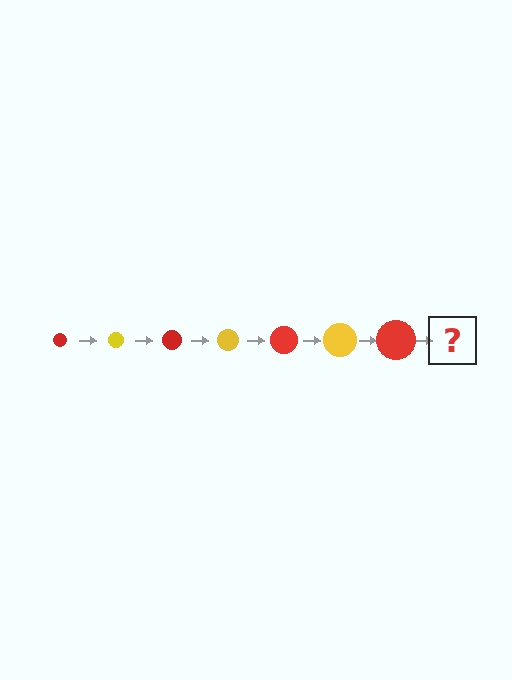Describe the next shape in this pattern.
It should be a yellow circle, larger than the previous one.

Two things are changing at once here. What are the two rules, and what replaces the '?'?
The two rules are that the circle grows larger each step and the color cycles through red and yellow. The '?' should be a yellow circle, larger than the previous one.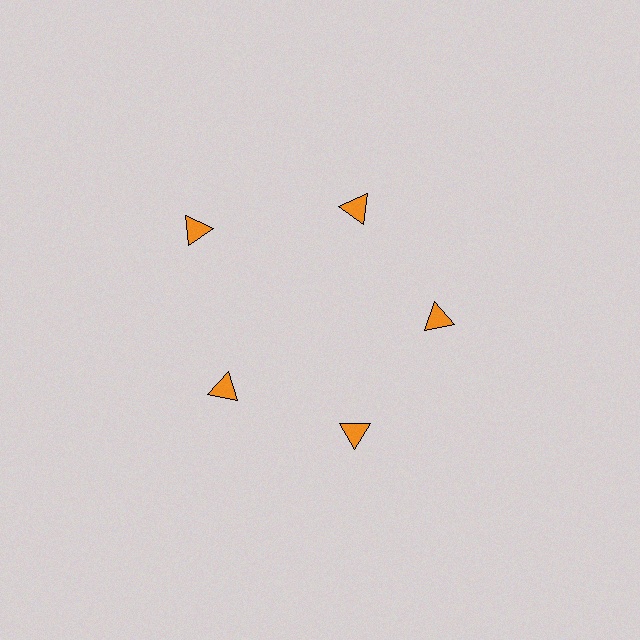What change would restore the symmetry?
The symmetry would be restored by moving it inward, back onto the ring so that all 5 triangles sit at equal angles and equal distance from the center.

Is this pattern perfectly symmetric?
No. The 5 orange triangles are arranged in a ring, but one element near the 10 o'clock position is pushed outward from the center, breaking the 5-fold rotational symmetry.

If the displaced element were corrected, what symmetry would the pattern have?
It would have 5-fold rotational symmetry — the pattern would map onto itself every 72 degrees.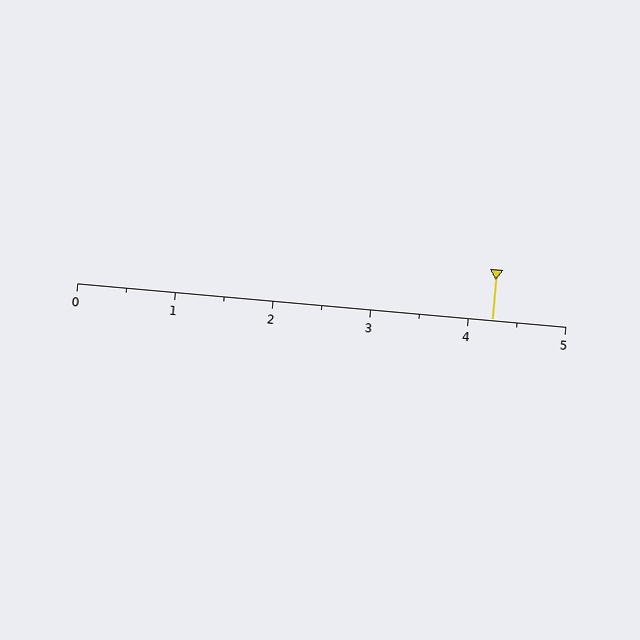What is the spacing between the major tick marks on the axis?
The major ticks are spaced 1 apart.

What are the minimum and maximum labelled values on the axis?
The axis runs from 0 to 5.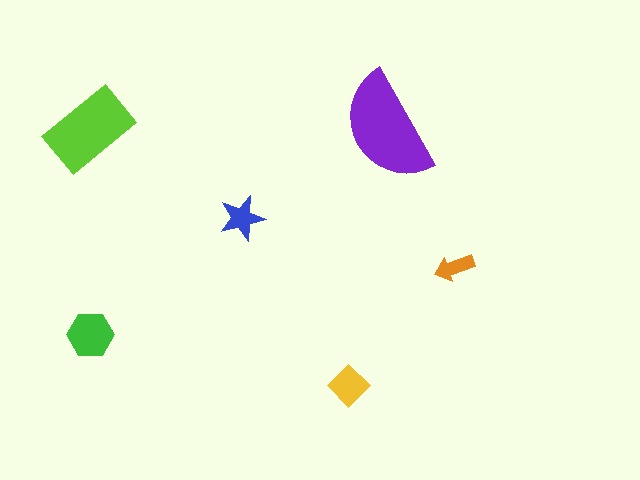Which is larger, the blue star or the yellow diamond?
The yellow diamond.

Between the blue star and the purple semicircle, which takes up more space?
The purple semicircle.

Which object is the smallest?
The orange arrow.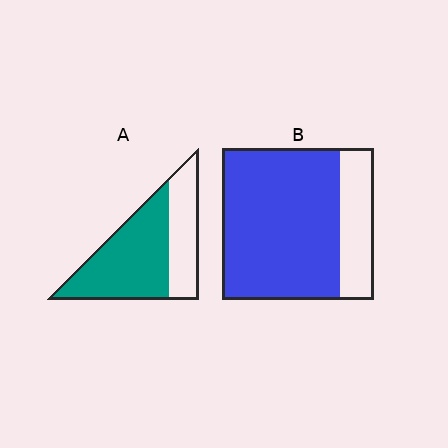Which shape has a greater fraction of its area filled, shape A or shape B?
Shape B.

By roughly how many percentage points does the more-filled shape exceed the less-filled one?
By roughly 15 percentage points (B over A).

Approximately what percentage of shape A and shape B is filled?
A is approximately 65% and B is approximately 80%.